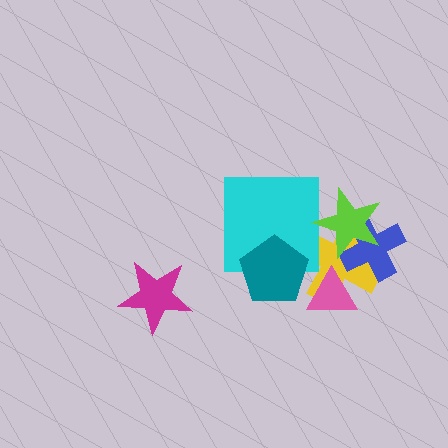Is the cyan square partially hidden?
Yes, it is partially covered by another shape.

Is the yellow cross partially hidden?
Yes, it is partially covered by another shape.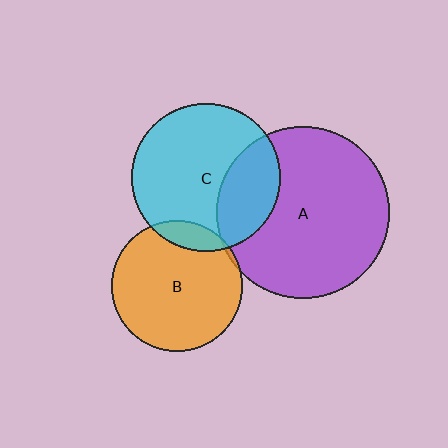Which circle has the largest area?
Circle A (purple).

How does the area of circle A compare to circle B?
Approximately 1.7 times.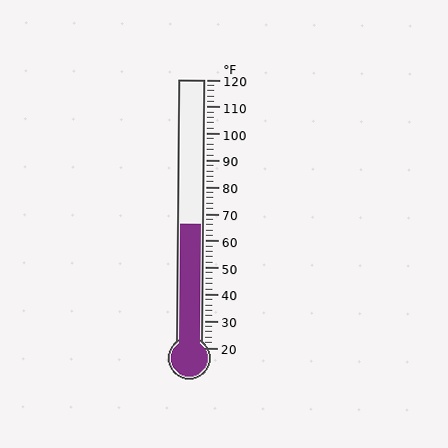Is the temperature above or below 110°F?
The temperature is below 110°F.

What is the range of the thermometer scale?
The thermometer scale ranges from 20°F to 120°F.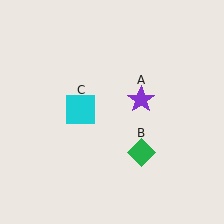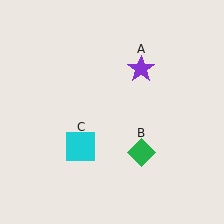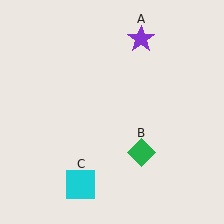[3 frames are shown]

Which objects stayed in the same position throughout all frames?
Green diamond (object B) remained stationary.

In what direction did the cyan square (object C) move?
The cyan square (object C) moved down.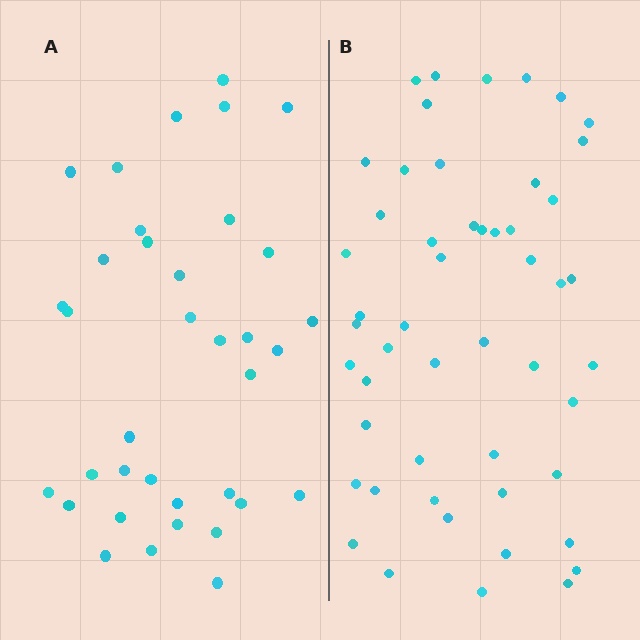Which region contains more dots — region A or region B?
Region B (the right region) has more dots.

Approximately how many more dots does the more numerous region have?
Region B has approximately 15 more dots than region A.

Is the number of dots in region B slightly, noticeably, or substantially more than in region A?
Region B has noticeably more, but not dramatically so. The ratio is roughly 1.4 to 1.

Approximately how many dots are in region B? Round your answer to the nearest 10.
About 50 dots. (The exact count is 51, which rounds to 50.)